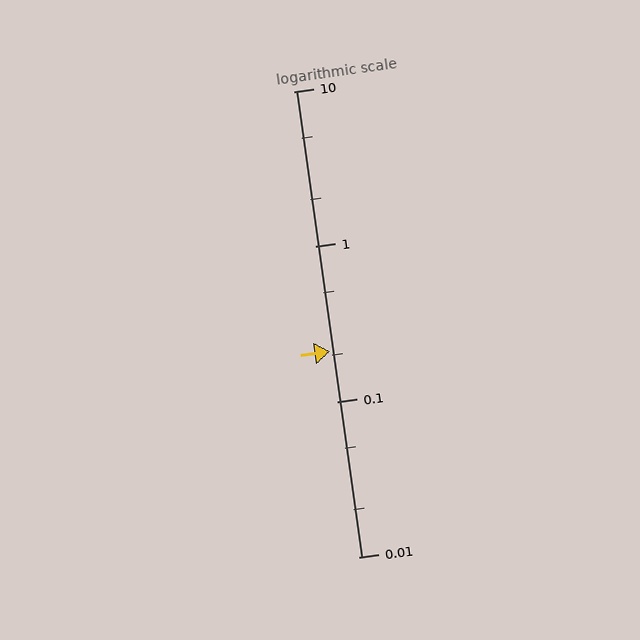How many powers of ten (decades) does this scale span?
The scale spans 3 decades, from 0.01 to 10.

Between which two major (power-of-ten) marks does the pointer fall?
The pointer is between 0.1 and 1.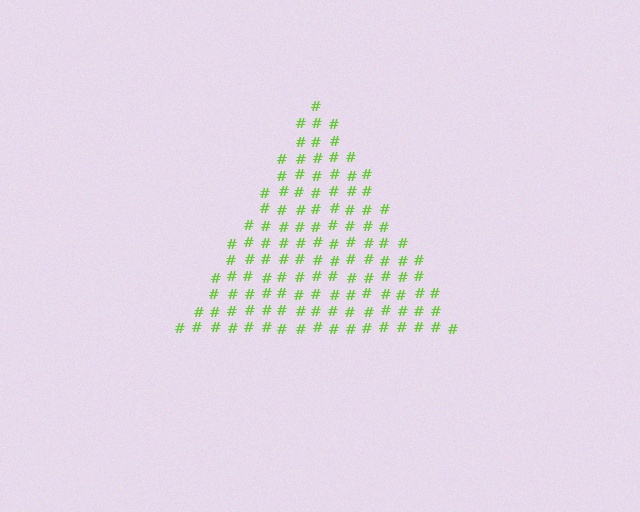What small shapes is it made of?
It is made of small hash symbols.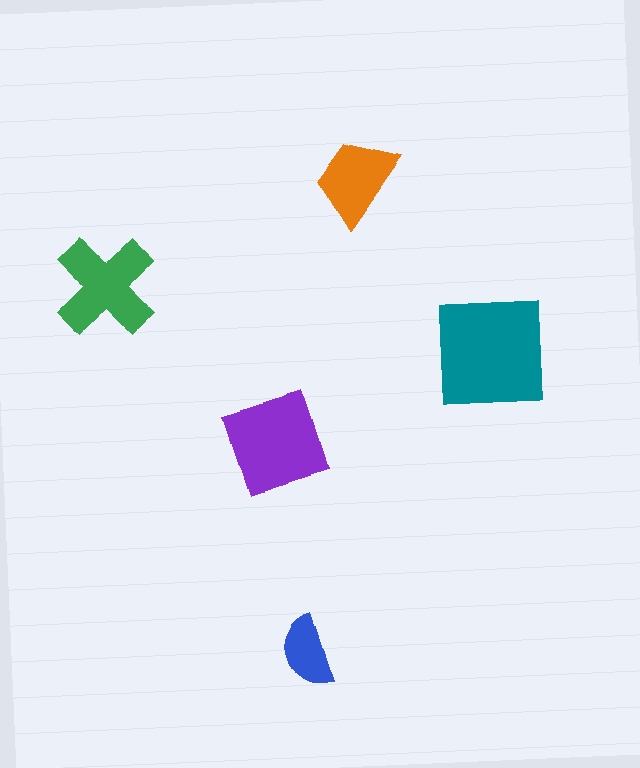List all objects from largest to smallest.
The teal square, the purple diamond, the green cross, the orange trapezoid, the blue semicircle.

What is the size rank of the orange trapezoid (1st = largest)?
4th.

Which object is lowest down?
The blue semicircle is bottommost.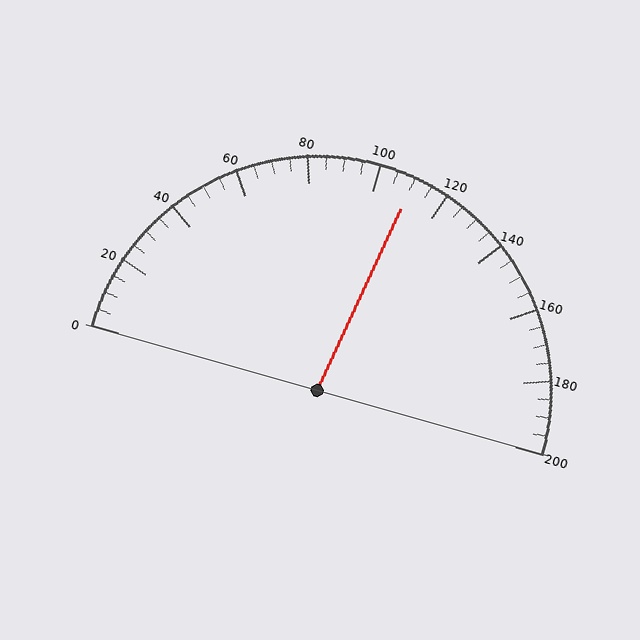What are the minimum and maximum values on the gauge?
The gauge ranges from 0 to 200.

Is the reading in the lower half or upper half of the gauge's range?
The reading is in the upper half of the range (0 to 200).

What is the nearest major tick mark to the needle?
The nearest major tick mark is 120.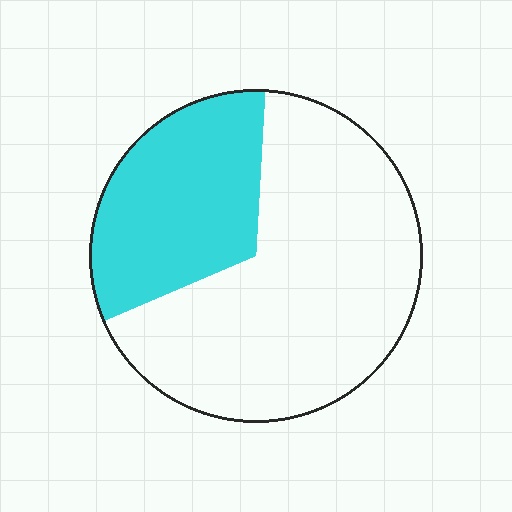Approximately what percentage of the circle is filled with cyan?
Approximately 30%.